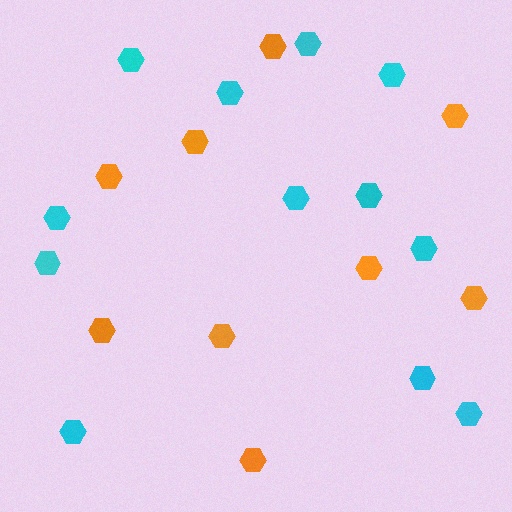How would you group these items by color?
There are 2 groups: one group of orange hexagons (9) and one group of cyan hexagons (12).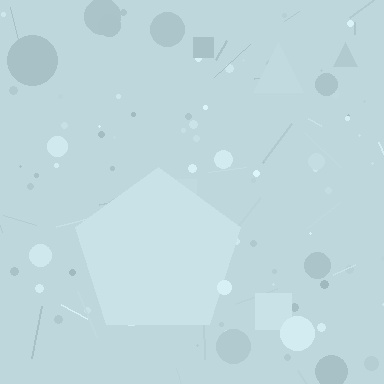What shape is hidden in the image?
A pentagon is hidden in the image.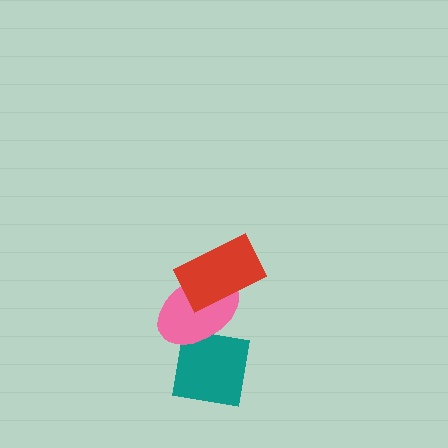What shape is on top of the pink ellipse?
The red rectangle is on top of the pink ellipse.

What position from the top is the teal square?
The teal square is 3rd from the top.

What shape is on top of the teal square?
The pink ellipse is on top of the teal square.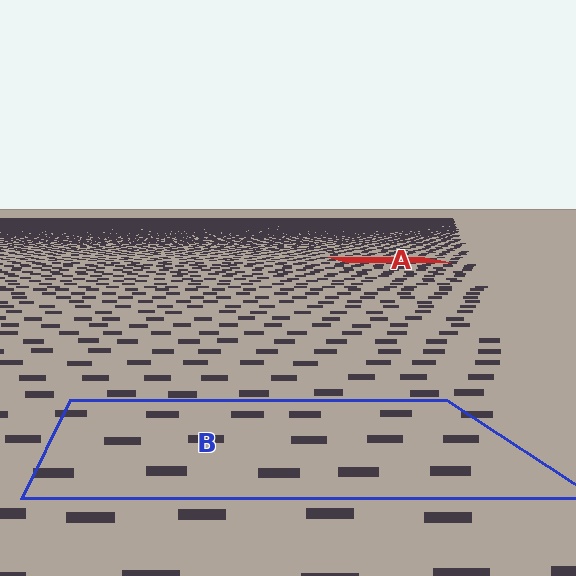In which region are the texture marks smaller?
The texture marks are smaller in region A, because it is farther away.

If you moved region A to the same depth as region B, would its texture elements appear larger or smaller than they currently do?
They would appear larger. At a closer depth, the same texture elements are projected at a bigger on-screen size.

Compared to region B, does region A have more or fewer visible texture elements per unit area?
Region A has more texture elements per unit area — they are packed more densely because it is farther away.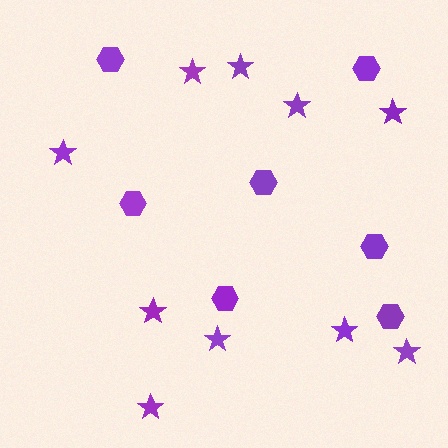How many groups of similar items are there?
There are 2 groups: one group of hexagons (7) and one group of stars (10).